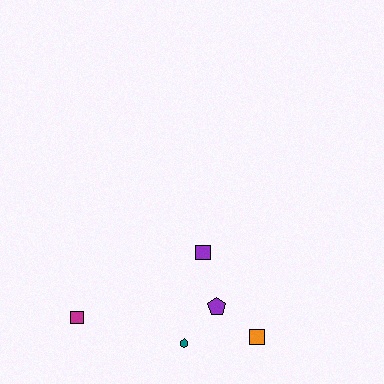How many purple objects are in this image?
There are 2 purple objects.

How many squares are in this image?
There are 3 squares.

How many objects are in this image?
There are 5 objects.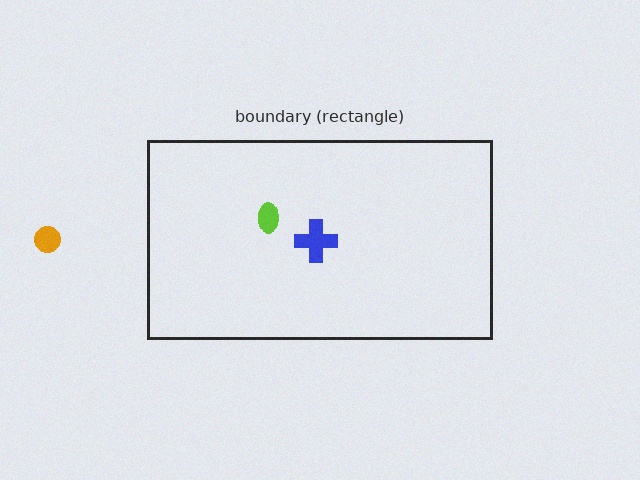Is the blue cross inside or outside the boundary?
Inside.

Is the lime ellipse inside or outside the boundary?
Inside.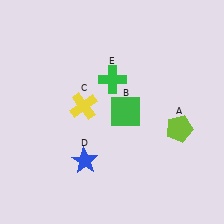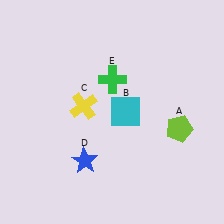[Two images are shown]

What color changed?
The square (B) changed from green in Image 1 to cyan in Image 2.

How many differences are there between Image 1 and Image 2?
There is 1 difference between the two images.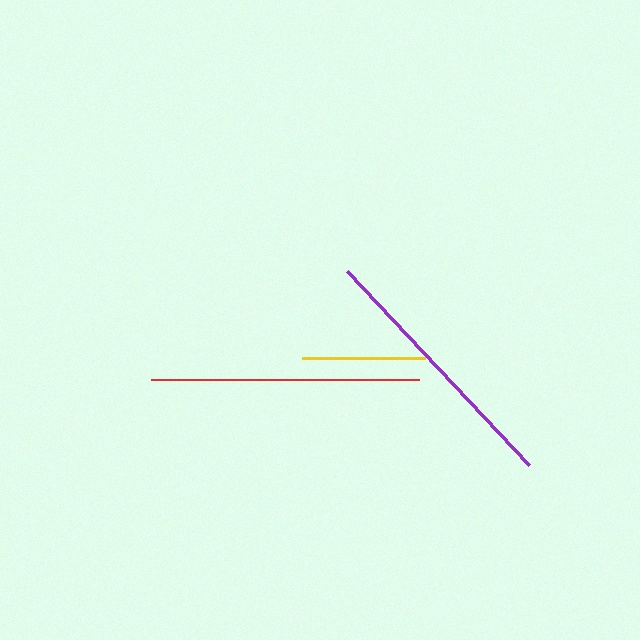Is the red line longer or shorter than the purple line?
The red line is longer than the purple line.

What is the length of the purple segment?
The purple segment is approximately 266 pixels long.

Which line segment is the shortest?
The yellow line is the shortest at approximately 123 pixels.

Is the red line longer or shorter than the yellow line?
The red line is longer than the yellow line.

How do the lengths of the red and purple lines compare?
The red and purple lines are approximately the same length.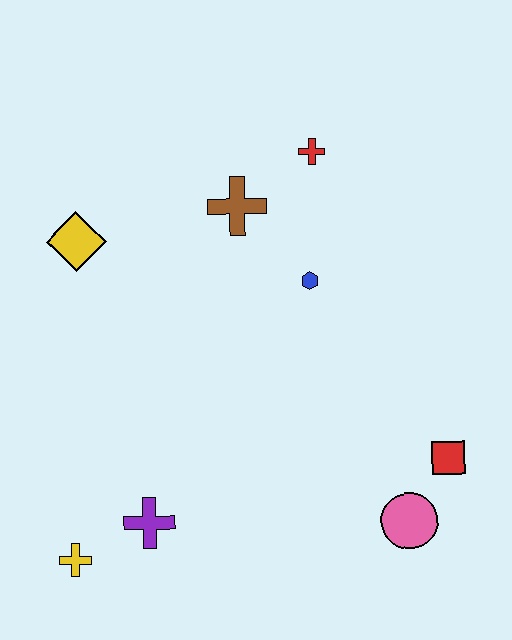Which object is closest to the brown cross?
The red cross is closest to the brown cross.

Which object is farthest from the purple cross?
The red cross is farthest from the purple cross.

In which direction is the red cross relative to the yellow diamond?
The red cross is to the right of the yellow diamond.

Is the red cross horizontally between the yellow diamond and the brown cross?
No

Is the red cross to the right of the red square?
No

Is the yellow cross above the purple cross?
No